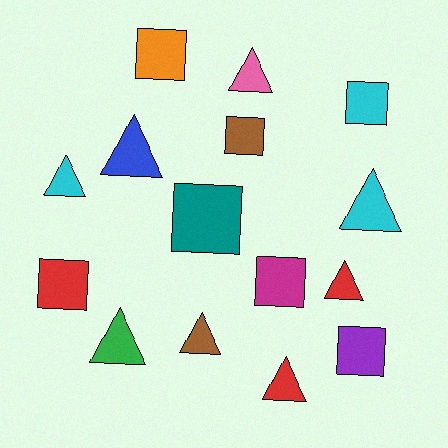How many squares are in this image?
There are 7 squares.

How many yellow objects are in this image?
There are no yellow objects.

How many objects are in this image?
There are 15 objects.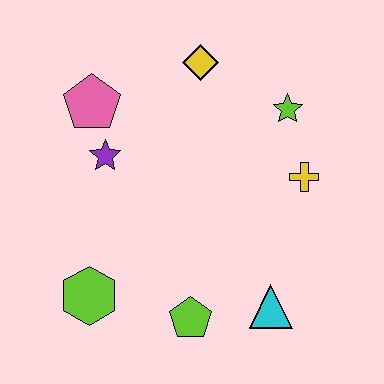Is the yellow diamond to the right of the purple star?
Yes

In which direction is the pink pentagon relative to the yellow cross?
The pink pentagon is to the left of the yellow cross.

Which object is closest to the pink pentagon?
The purple star is closest to the pink pentagon.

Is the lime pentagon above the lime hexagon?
No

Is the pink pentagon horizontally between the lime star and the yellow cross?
No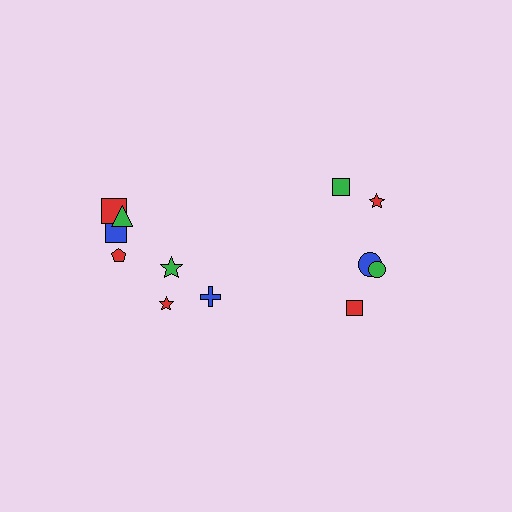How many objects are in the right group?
There are 5 objects.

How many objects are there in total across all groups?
There are 12 objects.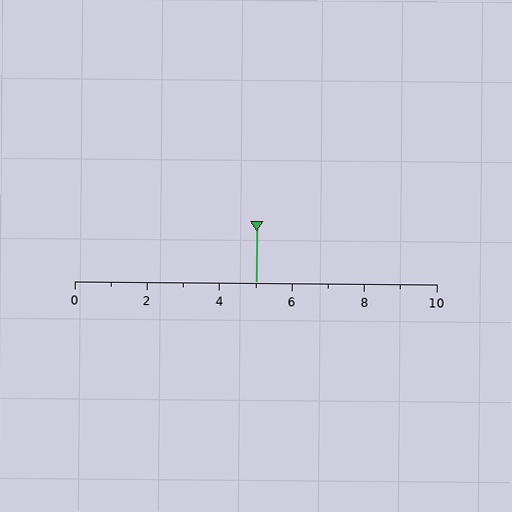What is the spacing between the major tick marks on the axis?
The major ticks are spaced 2 apart.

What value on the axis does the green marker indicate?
The marker indicates approximately 5.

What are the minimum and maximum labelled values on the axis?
The axis runs from 0 to 10.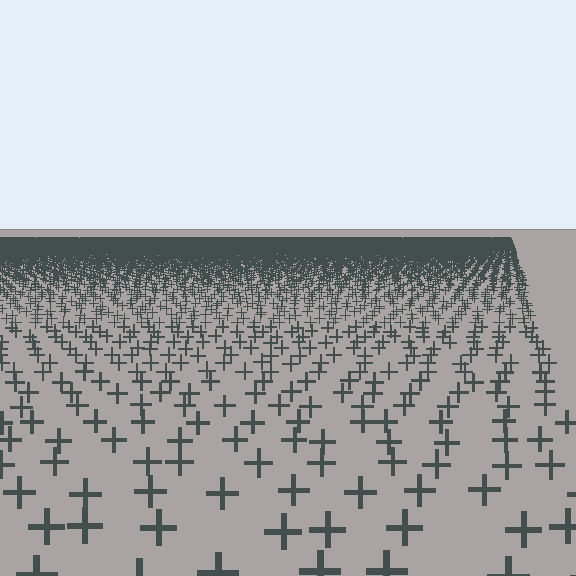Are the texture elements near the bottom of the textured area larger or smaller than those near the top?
Larger. Near the bottom, elements are closer to the viewer and appear at a bigger on-screen size.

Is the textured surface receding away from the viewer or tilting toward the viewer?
The surface is receding away from the viewer. Texture elements get smaller and denser toward the top.